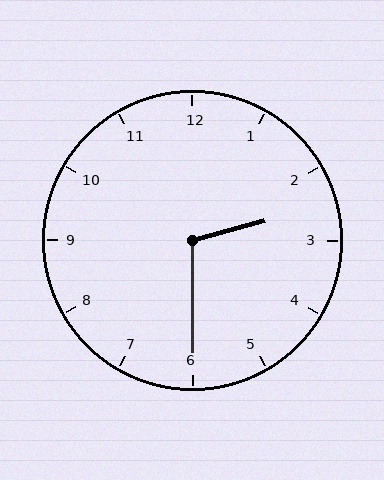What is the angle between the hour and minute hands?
Approximately 105 degrees.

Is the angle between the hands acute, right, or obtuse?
It is obtuse.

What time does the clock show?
2:30.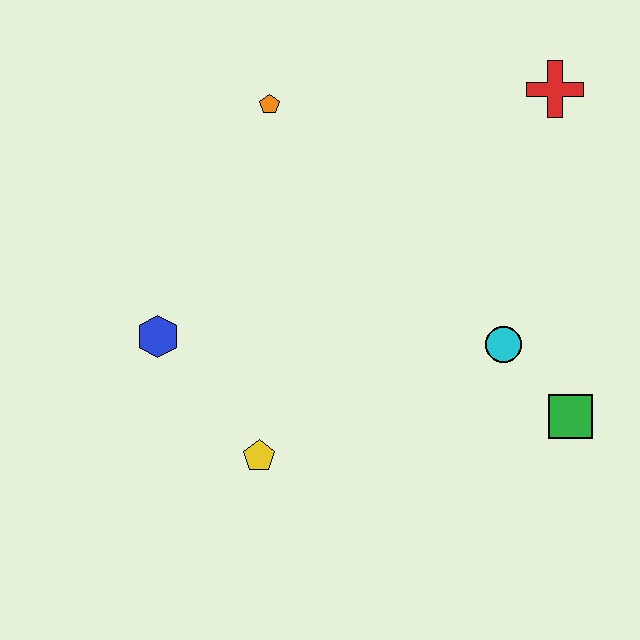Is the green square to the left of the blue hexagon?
No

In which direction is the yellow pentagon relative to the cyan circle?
The yellow pentagon is to the left of the cyan circle.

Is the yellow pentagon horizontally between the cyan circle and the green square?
No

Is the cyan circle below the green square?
No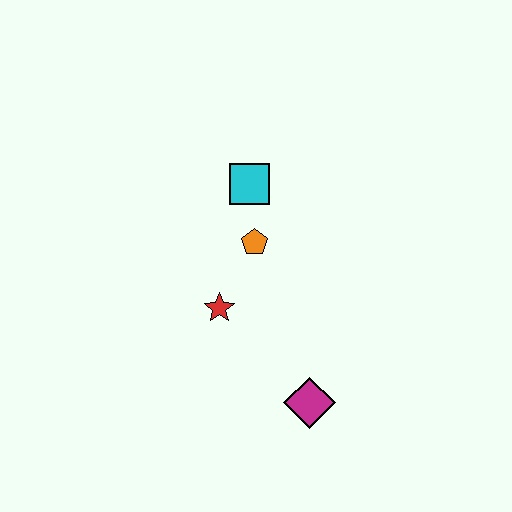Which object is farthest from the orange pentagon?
The magenta diamond is farthest from the orange pentagon.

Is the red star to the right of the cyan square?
No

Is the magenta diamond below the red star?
Yes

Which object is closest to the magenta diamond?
The red star is closest to the magenta diamond.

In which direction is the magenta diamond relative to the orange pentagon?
The magenta diamond is below the orange pentagon.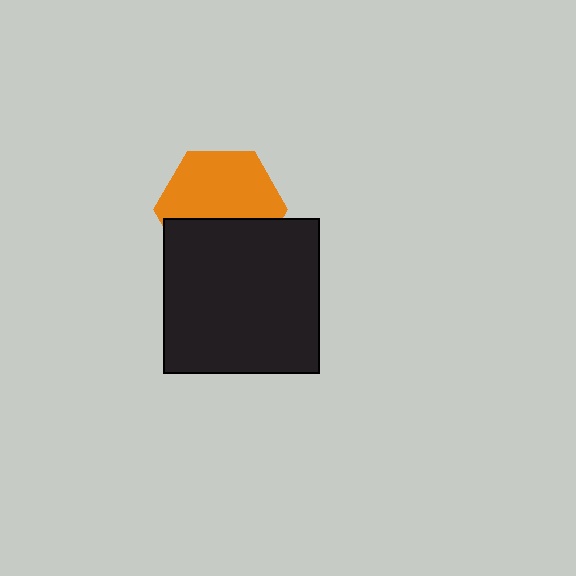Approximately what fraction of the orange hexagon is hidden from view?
Roughly 41% of the orange hexagon is hidden behind the black square.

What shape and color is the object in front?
The object in front is a black square.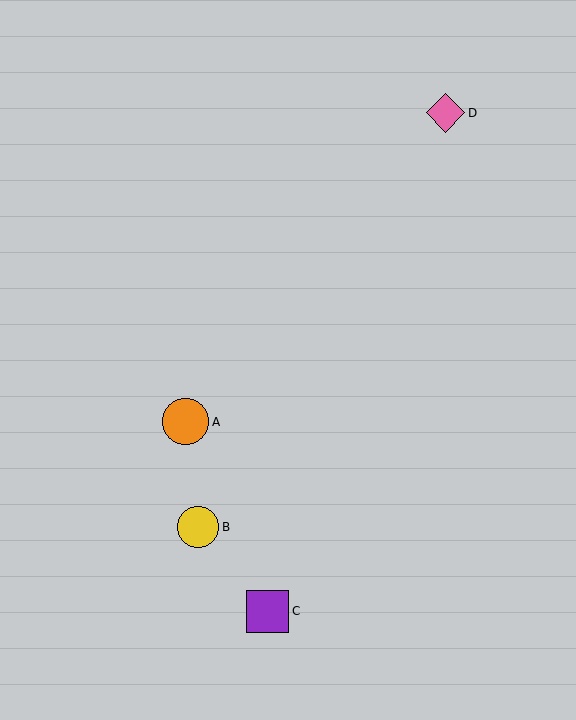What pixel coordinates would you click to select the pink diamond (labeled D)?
Click at (445, 113) to select the pink diamond D.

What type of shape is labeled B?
Shape B is a yellow circle.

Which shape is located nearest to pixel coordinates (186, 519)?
The yellow circle (labeled B) at (198, 527) is nearest to that location.